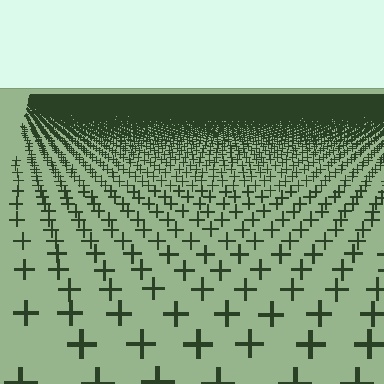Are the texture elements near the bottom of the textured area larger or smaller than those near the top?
Larger. Near the bottom, elements are closer to the viewer and appear at a bigger on-screen size.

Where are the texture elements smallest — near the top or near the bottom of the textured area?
Near the top.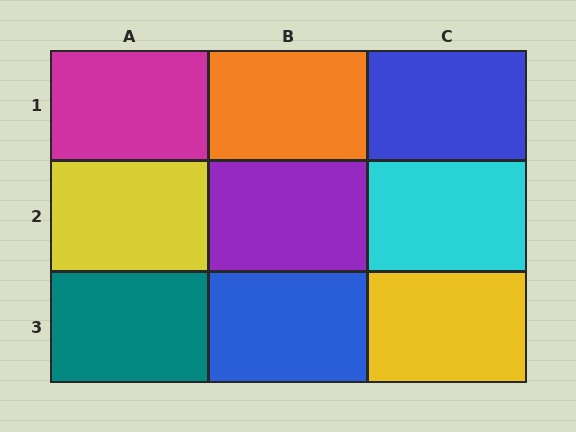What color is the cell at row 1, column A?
Magenta.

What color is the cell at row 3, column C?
Yellow.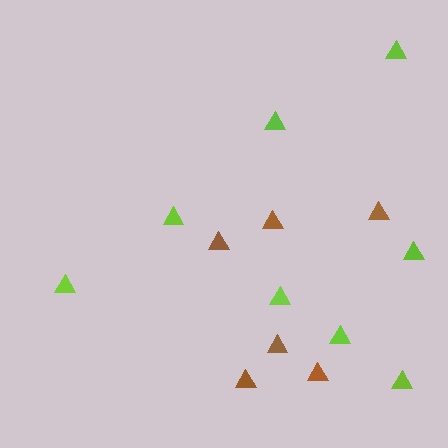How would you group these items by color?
There are 2 groups: one group of lime triangles (8) and one group of brown triangles (6).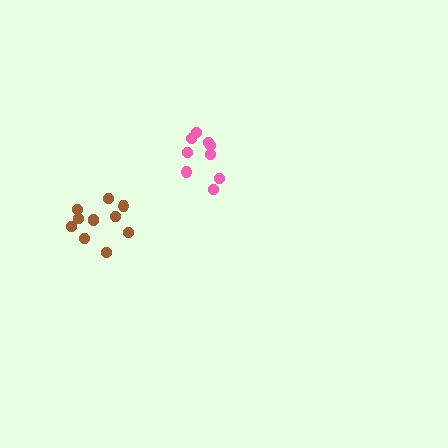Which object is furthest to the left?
The brown cluster is leftmost.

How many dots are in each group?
Group 1: 9 dots, Group 2: 11 dots (20 total).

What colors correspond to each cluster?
The clusters are colored: pink, brown.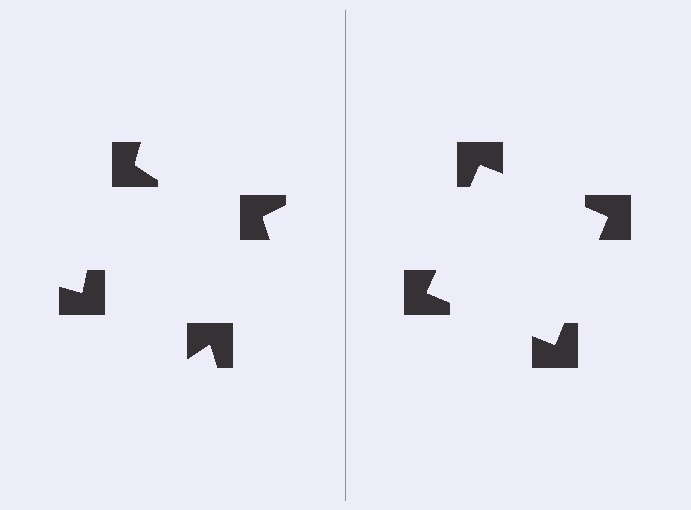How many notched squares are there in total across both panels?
8 — 4 on each side.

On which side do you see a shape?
An illusory square appears on the right side. On the left side the wedge cuts are rotated, so no coherent shape forms.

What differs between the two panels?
The notched squares are positioned identically on both sides; only the wedge orientations differ. On the right they align to a square; on the left they are misaligned.